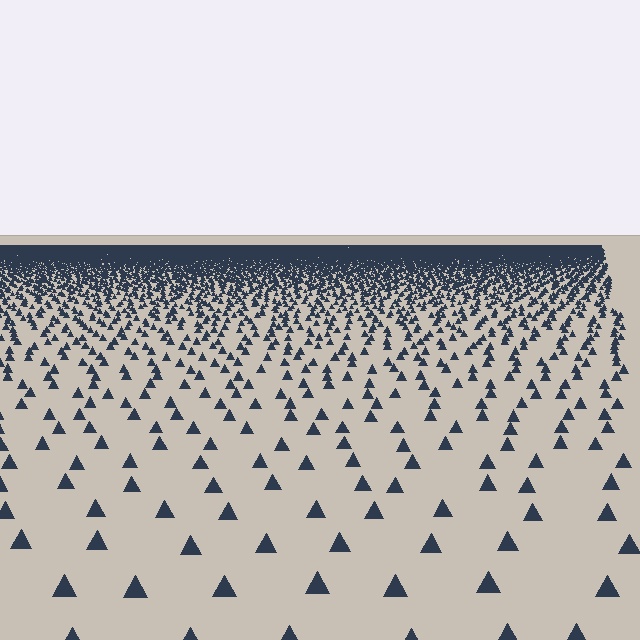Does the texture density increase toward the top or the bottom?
Density increases toward the top.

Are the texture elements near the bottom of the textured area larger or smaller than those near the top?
Larger. Near the bottom, elements are closer to the viewer and appear at a bigger on-screen size.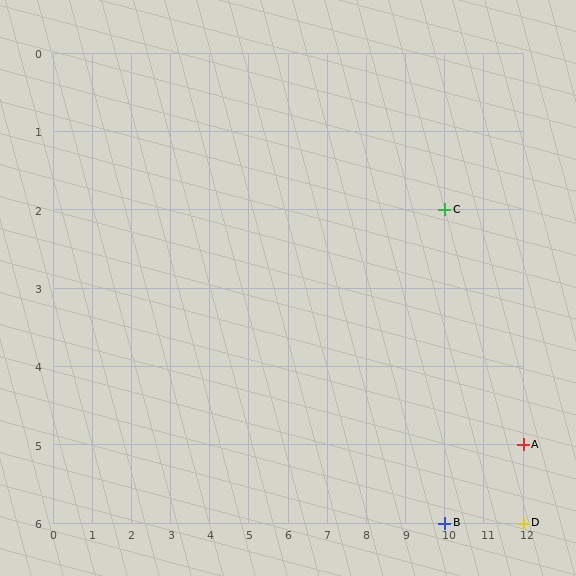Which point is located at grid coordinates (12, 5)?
Point A is at (12, 5).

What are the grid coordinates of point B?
Point B is at grid coordinates (10, 6).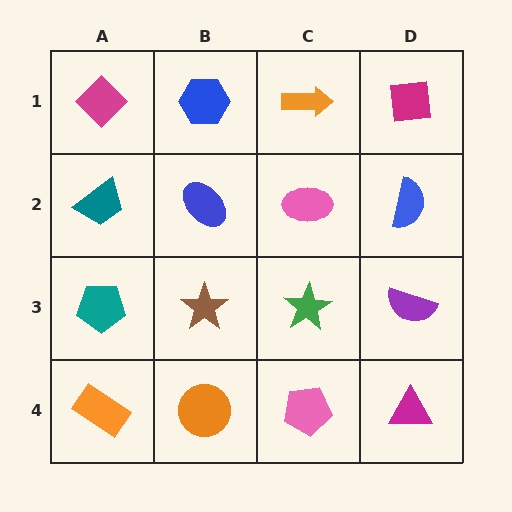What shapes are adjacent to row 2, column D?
A magenta square (row 1, column D), a purple semicircle (row 3, column D), a pink ellipse (row 2, column C).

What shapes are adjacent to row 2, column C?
An orange arrow (row 1, column C), a green star (row 3, column C), a blue ellipse (row 2, column B), a blue semicircle (row 2, column D).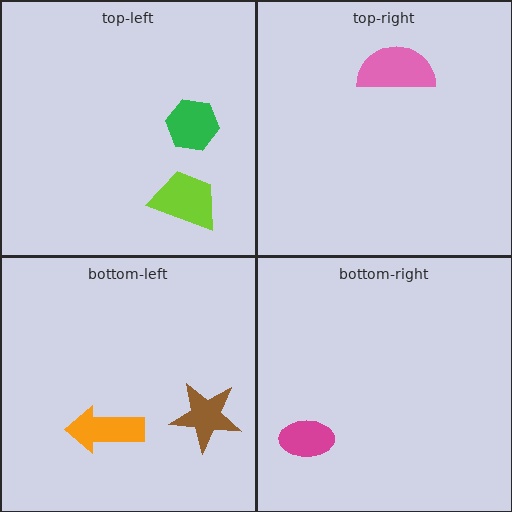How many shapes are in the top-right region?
1.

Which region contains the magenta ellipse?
The bottom-right region.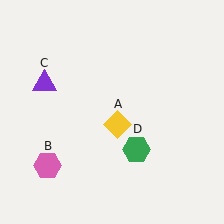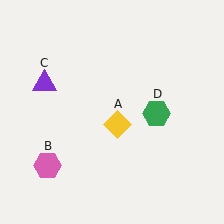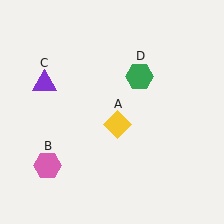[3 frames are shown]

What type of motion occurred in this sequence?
The green hexagon (object D) rotated counterclockwise around the center of the scene.